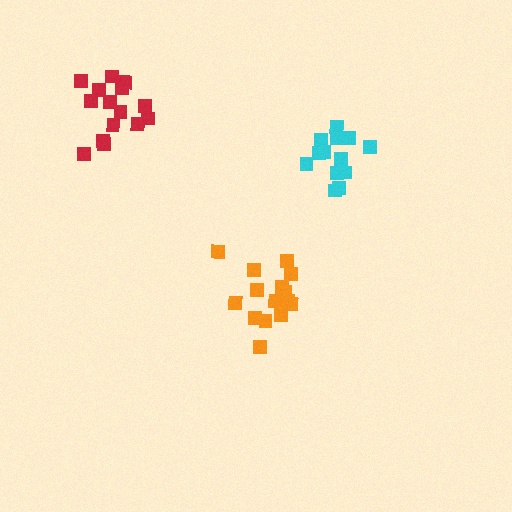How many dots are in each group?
Group 1: 15 dots, Group 2: 15 dots, Group 3: 13 dots (43 total).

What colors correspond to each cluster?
The clusters are colored: orange, red, cyan.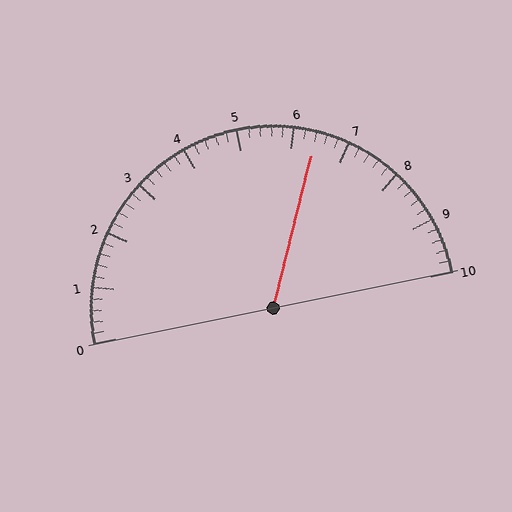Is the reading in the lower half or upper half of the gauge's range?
The reading is in the upper half of the range (0 to 10).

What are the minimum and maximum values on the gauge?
The gauge ranges from 0 to 10.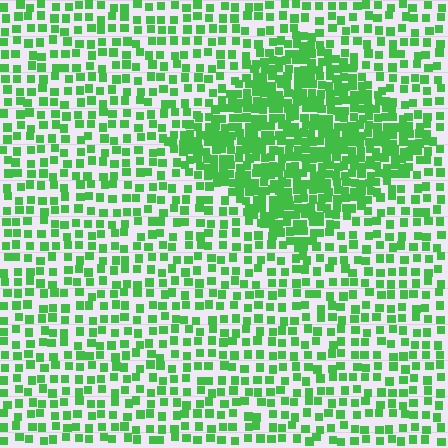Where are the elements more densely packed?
The elements are more densely packed inside the diamond boundary.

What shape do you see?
I see a diamond.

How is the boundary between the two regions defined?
The boundary is defined by a change in element density (approximately 2.2x ratio). All elements are the same color, size, and shape.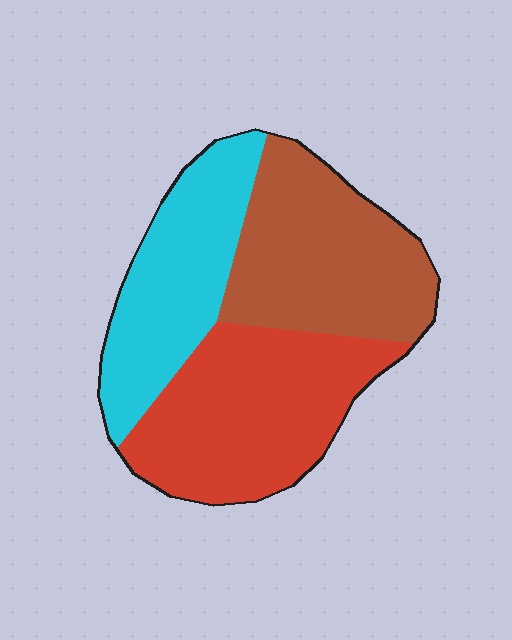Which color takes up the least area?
Cyan, at roughly 30%.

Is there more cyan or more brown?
Brown.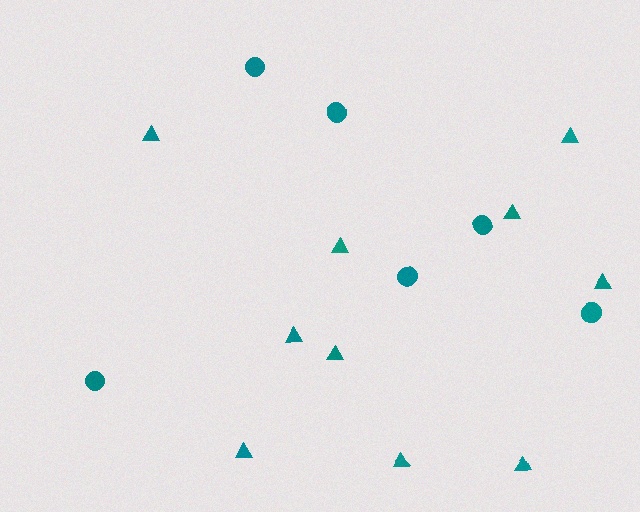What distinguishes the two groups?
There are 2 groups: one group of triangles (10) and one group of circles (6).